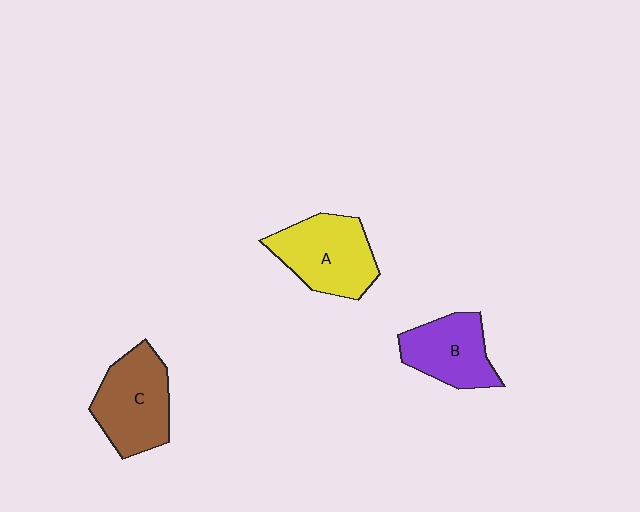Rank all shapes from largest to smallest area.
From largest to smallest: A (yellow), C (brown), B (purple).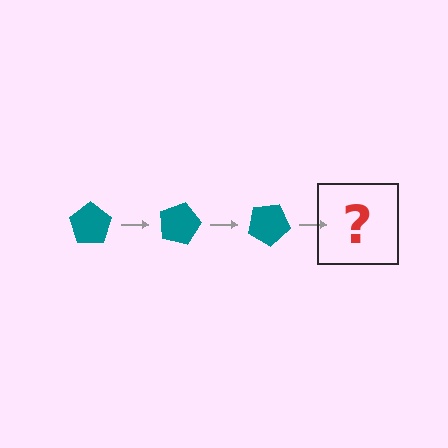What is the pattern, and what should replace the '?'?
The pattern is that the pentagon rotates 15 degrees each step. The '?' should be a teal pentagon rotated 45 degrees.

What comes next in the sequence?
The next element should be a teal pentagon rotated 45 degrees.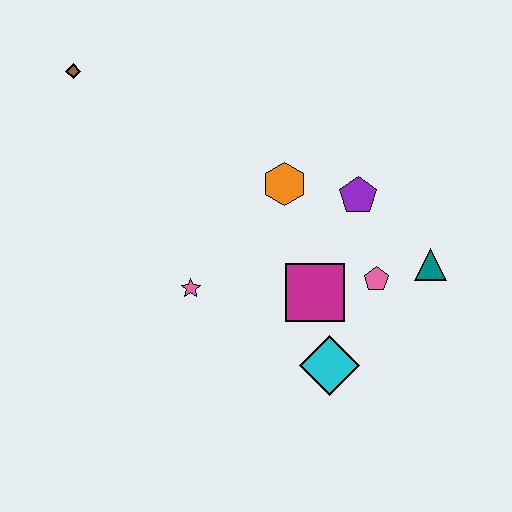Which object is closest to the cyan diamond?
The magenta square is closest to the cyan diamond.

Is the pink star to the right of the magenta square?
No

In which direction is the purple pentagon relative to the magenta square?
The purple pentagon is above the magenta square.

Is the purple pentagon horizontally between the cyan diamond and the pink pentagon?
Yes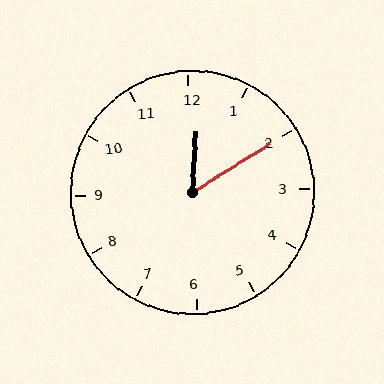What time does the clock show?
12:10.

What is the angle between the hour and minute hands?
Approximately 55 degrees.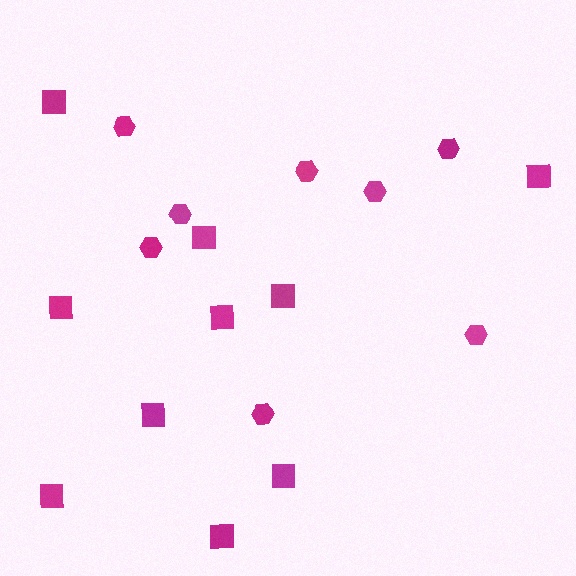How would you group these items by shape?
There are 2 groups: one group of hexagons (8) and one group of squares (10).